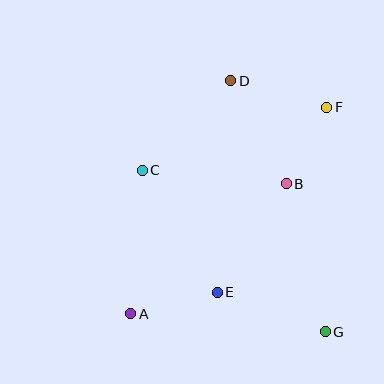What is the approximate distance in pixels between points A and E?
The distance between A and E is approximately 89 pixels.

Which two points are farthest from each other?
Points A and F are farthest from each other.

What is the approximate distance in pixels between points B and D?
The distance between B and D is approximately 117 pixels.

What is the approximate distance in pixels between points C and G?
The distance between C and G is approximately 244 pixels.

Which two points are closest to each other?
Points B and F are closest to each other.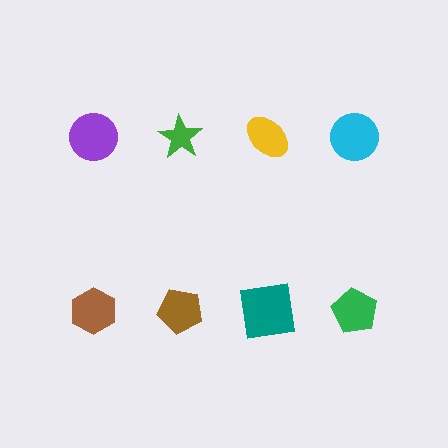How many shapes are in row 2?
4 shapes.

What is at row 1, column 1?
A purple circle.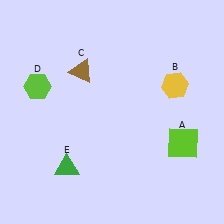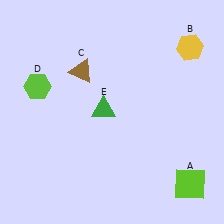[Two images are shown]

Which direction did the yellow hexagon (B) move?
The yellow hexagon (B) moved up.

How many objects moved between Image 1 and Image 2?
3 objects moved between the two images.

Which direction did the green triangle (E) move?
The green triangle (E) moved up.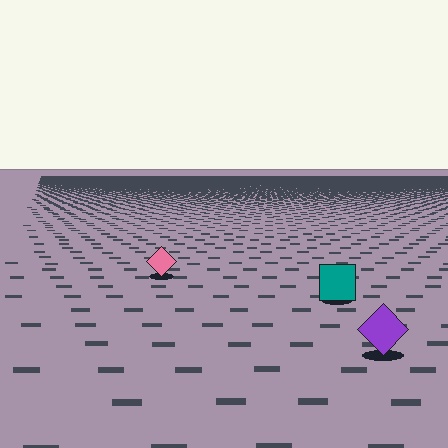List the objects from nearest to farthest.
From nearest to farthest: the purple diamond, the teal square, the pink diamond.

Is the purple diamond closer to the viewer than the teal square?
Yes. The purple diamond is closer — you can tell from the texture gradient: the ground texture is coarser near it.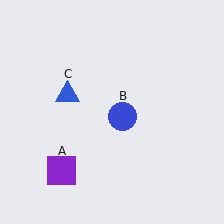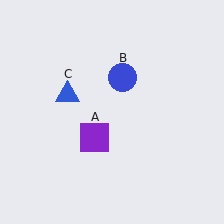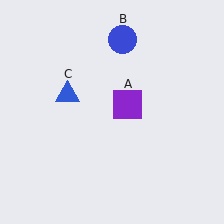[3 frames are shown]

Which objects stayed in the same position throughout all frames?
Blue triangle (object C) remained stationary.